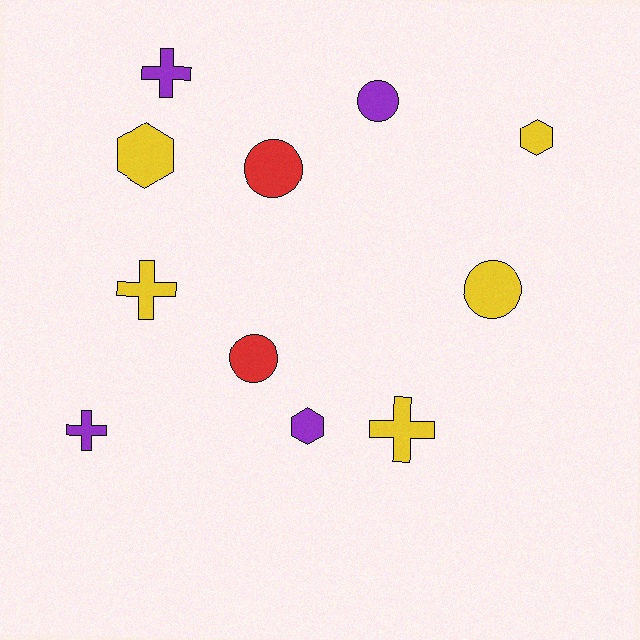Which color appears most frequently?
Yellow, with 5 objects.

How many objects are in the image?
There are 11 objects.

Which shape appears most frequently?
Cross, with 4 objects.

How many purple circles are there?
There is 1 purple circle.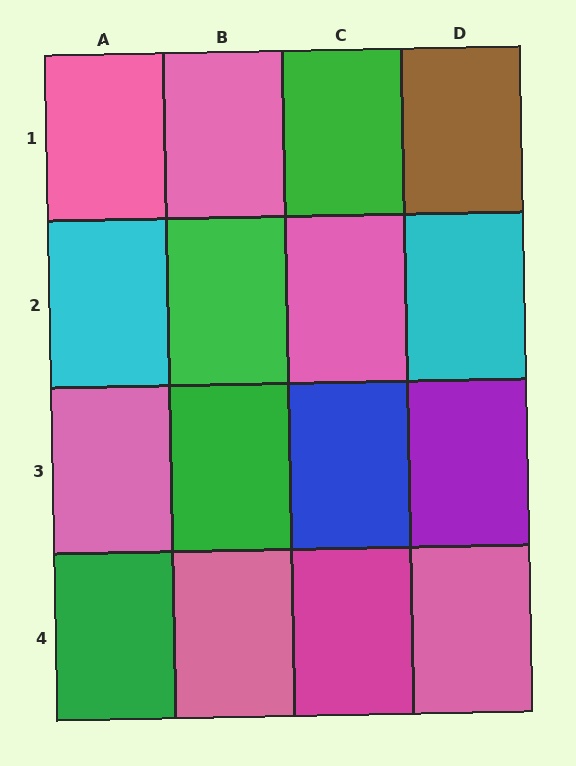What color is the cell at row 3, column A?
Pink.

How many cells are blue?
1 cell is blue.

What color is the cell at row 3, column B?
Green.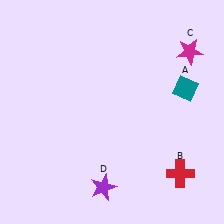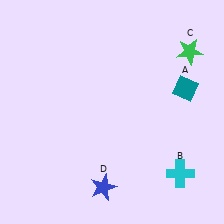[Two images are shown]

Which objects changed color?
B changed from red to cyan. C changed from magenta to green. D changed from purple to blue.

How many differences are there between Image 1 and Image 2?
There are 3 differences between the two images.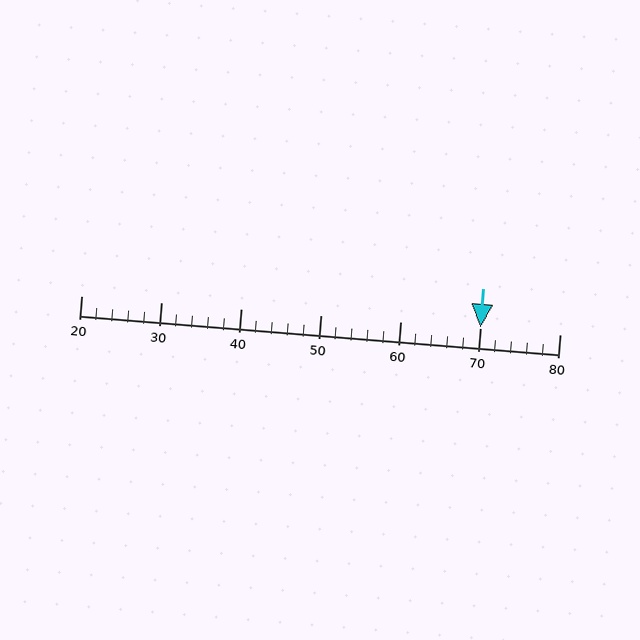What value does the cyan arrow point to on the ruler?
The cyan arrow points to approximately 70.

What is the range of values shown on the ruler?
The ruler shows values from 20 to 80.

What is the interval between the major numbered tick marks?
The major tick marks are spaced 10 units apart.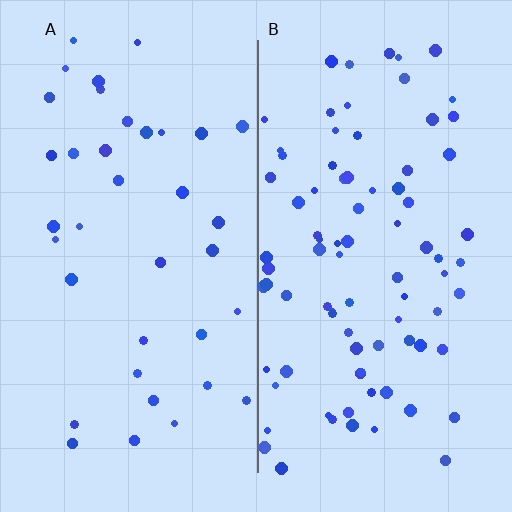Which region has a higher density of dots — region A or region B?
B (the right).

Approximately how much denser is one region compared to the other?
Approximately 2.3× — region B over region A.